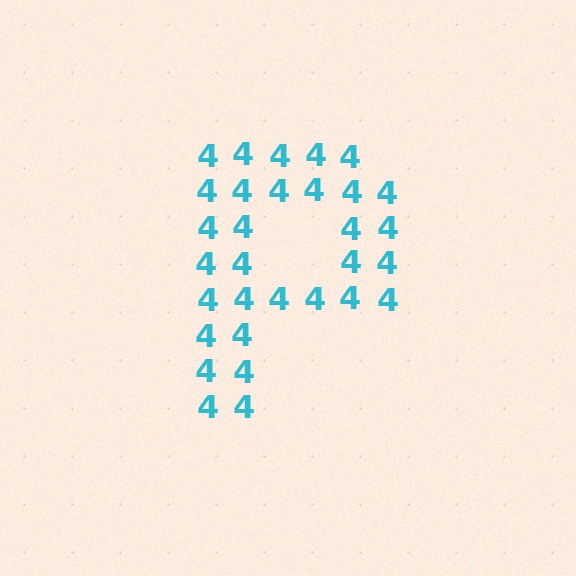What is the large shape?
The large shape is the letter P.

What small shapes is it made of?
It is made of small digit 4's.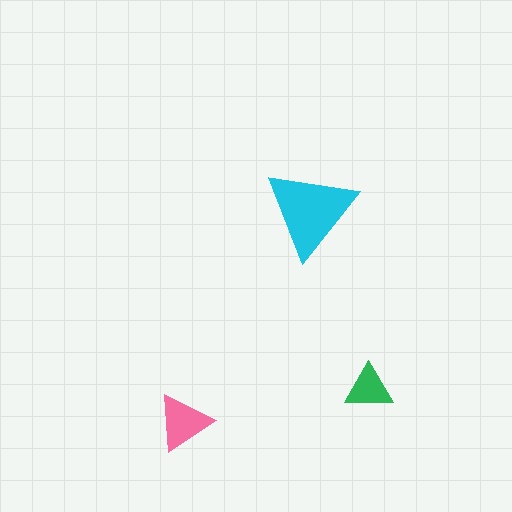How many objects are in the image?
There are 3 objects in the image.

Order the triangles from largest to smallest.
the cyan one, the pink one, the green one.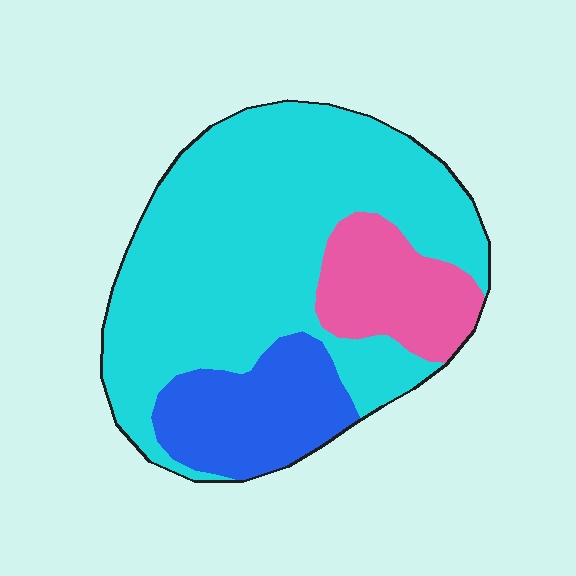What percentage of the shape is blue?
Blue covers roughly 20% of the shape.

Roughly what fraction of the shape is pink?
Pink covers roughly 15% of the shape.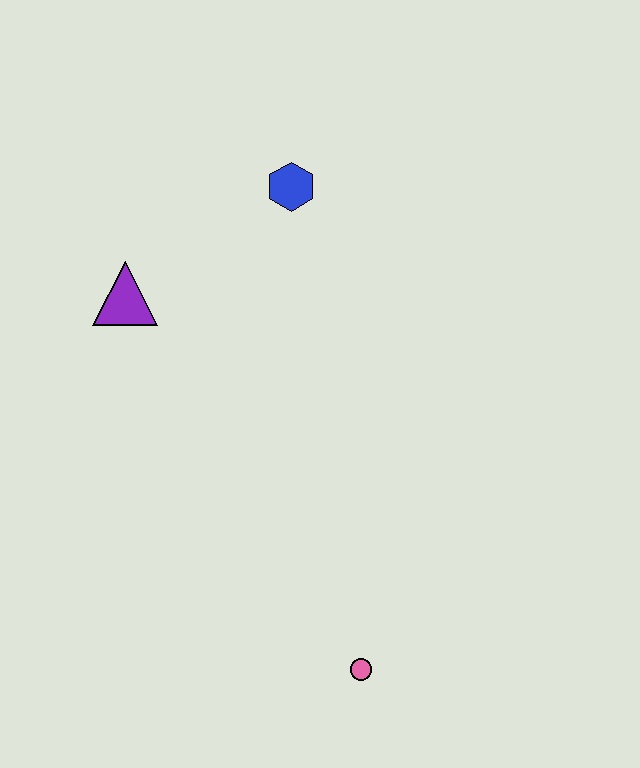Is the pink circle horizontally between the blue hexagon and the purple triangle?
No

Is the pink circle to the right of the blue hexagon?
Yes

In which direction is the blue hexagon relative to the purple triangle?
The blue hexagon is to the right of the purple triangle.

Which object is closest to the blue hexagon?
The purple triangle is closest to the blue hexagon.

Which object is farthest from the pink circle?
The blue hexagon is farthest from the pink circle.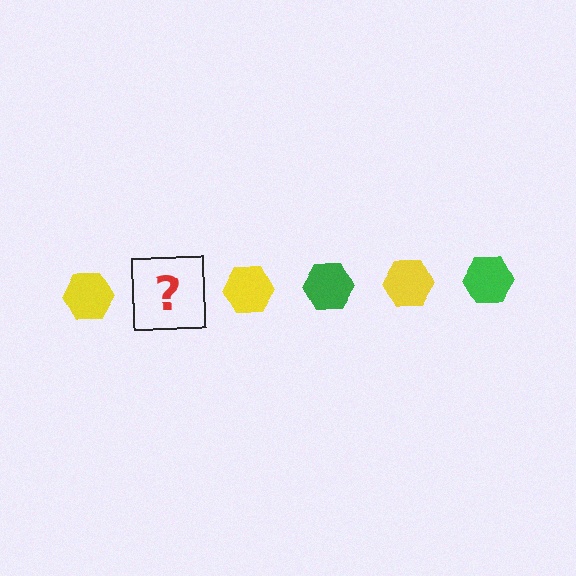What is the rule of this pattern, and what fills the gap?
The rule is that the pattern cycles through yellow, green hexagons. The gap should be filled with a green hexagon.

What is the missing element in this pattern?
The missing element is a green hexagon.